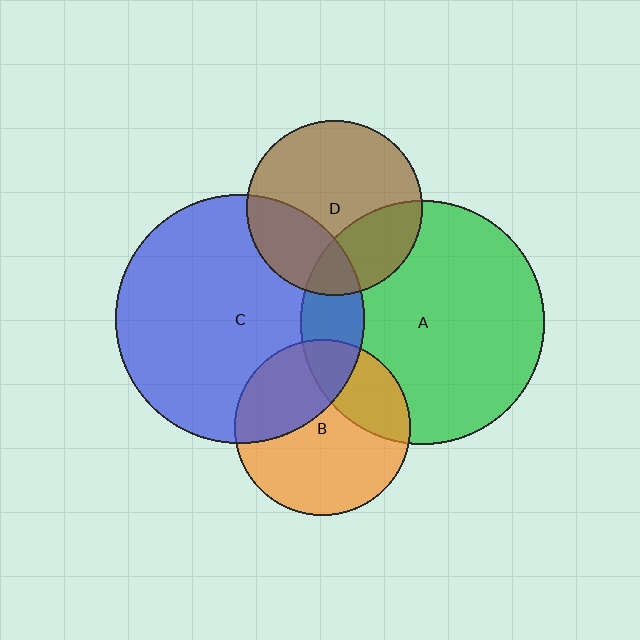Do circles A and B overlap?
Yes.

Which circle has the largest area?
Circle C (blue).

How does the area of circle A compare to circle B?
Approximately 1.9 times.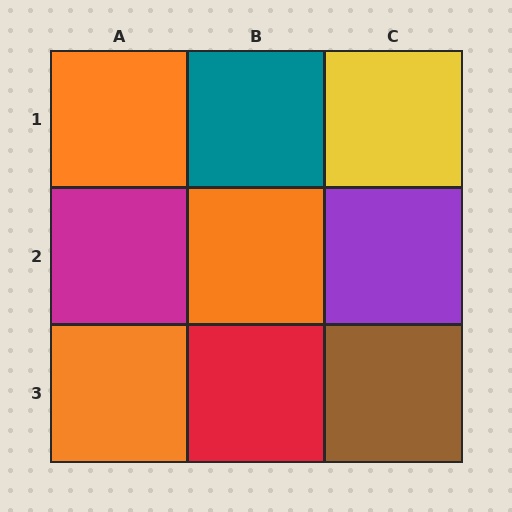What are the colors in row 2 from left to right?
Magenta, orange, purple.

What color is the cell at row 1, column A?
Orange.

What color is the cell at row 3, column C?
Brown.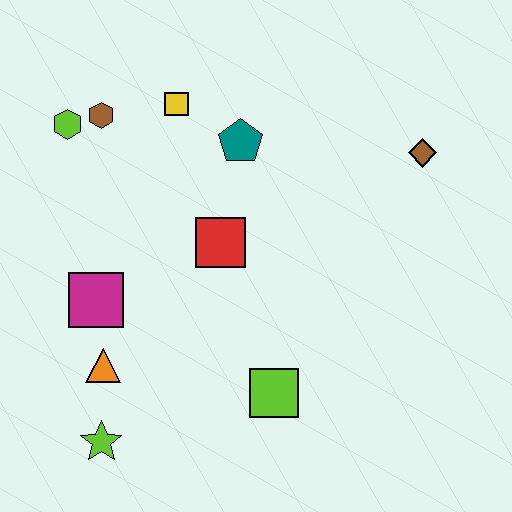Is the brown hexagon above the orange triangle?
Yes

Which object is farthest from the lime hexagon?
The brown diamond is farthest from the lime hexagon.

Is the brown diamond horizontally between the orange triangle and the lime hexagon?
No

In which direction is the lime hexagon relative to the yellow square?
The lime hexagon is to the left of the yellow square.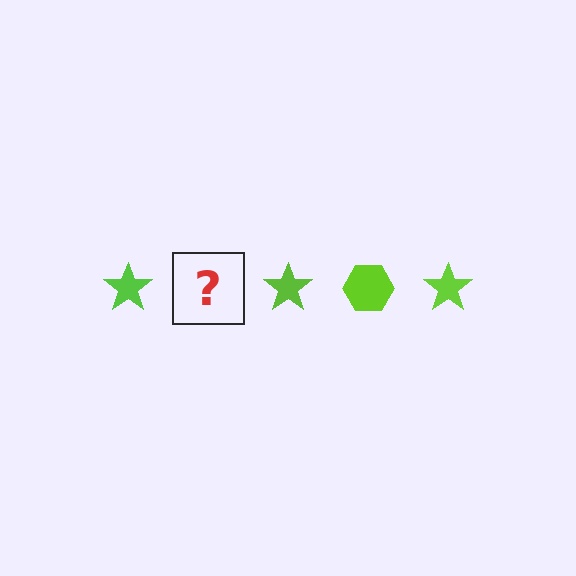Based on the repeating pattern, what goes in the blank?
The blank should be a lime hexagon.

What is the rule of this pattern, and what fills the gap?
The rule is that the pattern cycles through star, hexagon shapes in lime. The gap should be filled with a lime hexagon.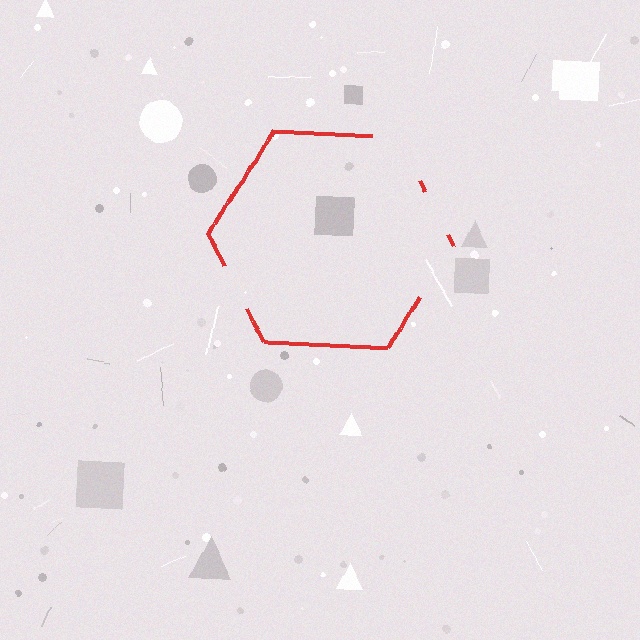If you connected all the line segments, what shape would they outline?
They would outline a hexagon.